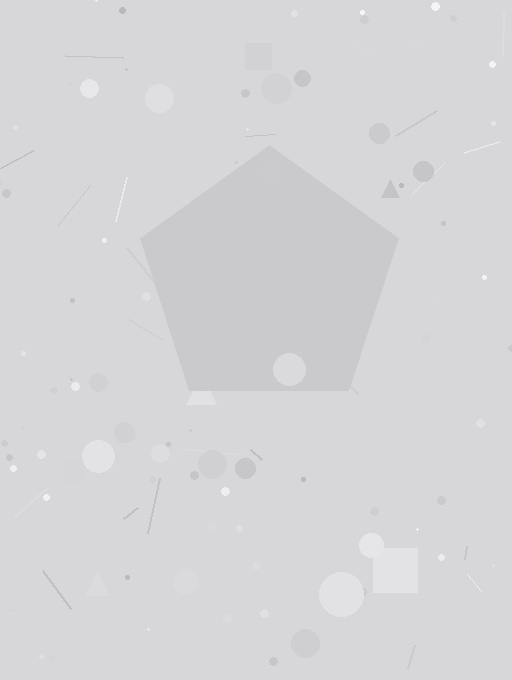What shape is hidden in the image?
A pentagon is hidden in the image.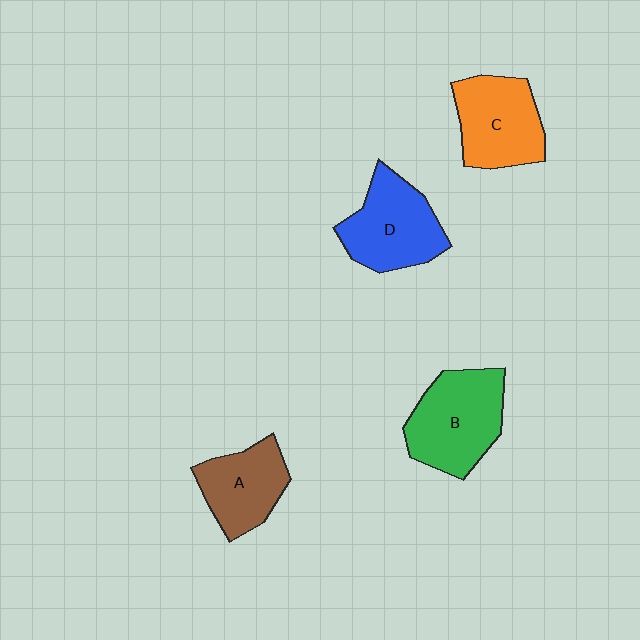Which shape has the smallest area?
Shape A (brown).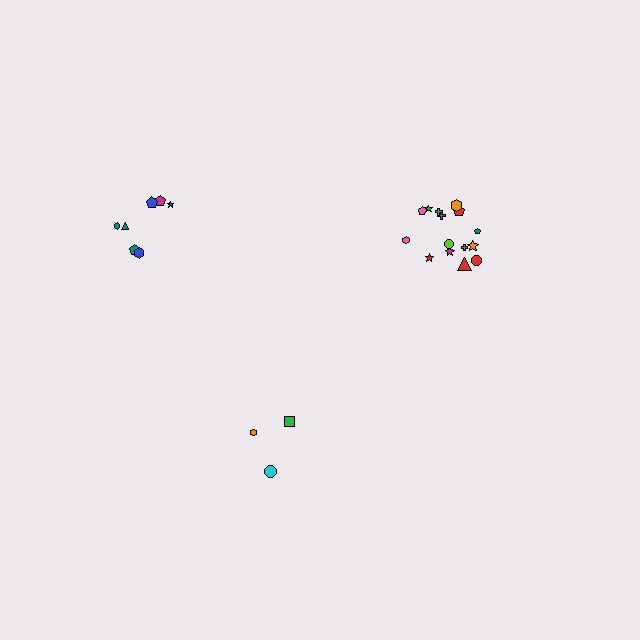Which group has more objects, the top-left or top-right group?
The top-right group.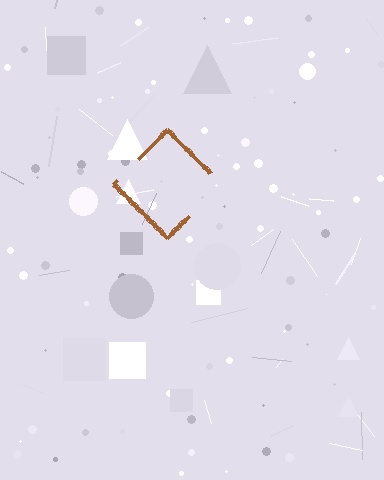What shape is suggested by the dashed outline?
The dashed outline suggests a diamond.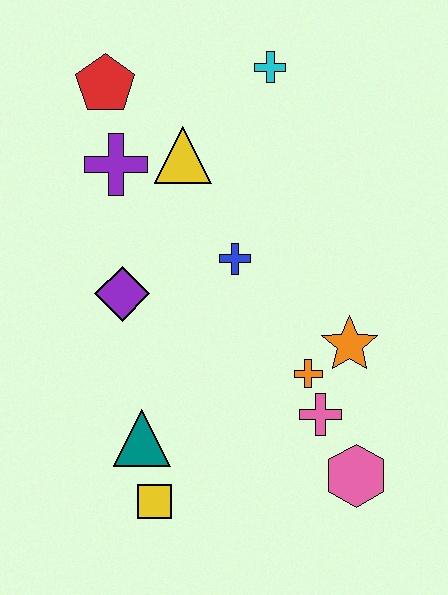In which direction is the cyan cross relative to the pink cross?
The cyan cross is above the pink cross.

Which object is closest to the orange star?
The orange cross is closest to the orange star.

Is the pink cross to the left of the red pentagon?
No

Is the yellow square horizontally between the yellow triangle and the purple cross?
Yes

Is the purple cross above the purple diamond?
Yes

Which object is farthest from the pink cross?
The red pentagon is farthest from the pink cross.